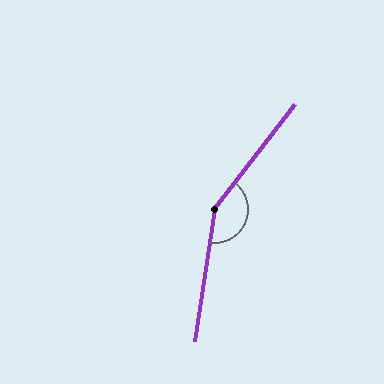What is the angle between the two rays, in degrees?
Approximately 151 degrees.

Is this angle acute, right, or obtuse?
It is obtuse.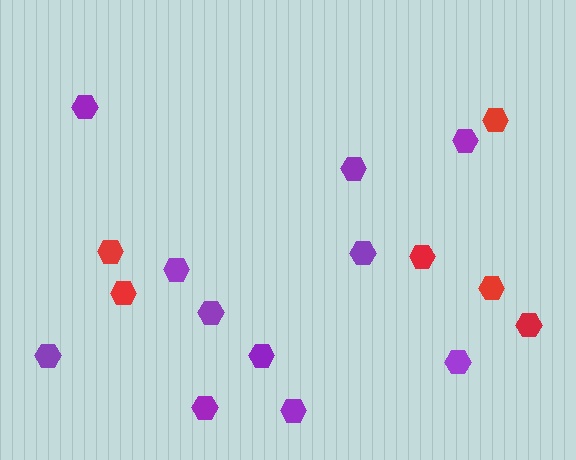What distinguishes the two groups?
There are 2 groups: one group of purple hexagons (11) and one group of red hexagons (6).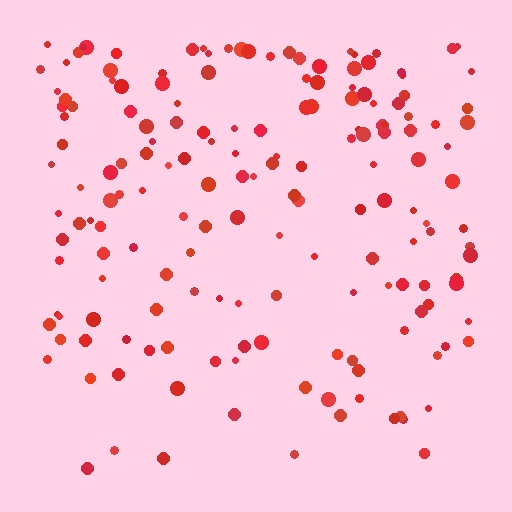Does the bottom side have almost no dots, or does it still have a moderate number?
Still a moderate number, just noticeably fewer than the top.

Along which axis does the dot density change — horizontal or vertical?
Vertical.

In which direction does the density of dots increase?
From bottom to top, with the top side densest.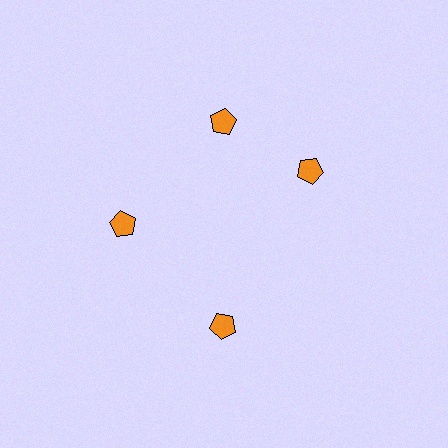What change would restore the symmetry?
The symmetry would be restored by rotating it back into even spacing with its neighbors so that all 4 pentagons sit at equal angles and equal distance from the center.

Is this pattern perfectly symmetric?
No. The 4 orange pentagons are arranged in a ring, but one element near the 3 o'clock position is rotated out of alignment along the ring, breaking the 4-fold rotational symmetry.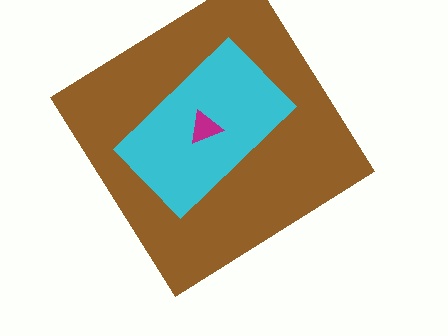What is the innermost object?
The magenta triangle.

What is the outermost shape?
The brown diamond.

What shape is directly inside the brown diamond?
The cyan rectangle.